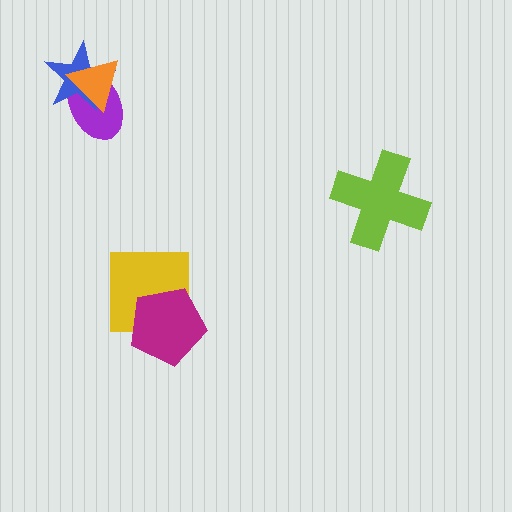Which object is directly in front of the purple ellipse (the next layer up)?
The blue star is directly in front of the purple ellipse.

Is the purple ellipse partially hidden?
Yes, it is partially covered by another shape.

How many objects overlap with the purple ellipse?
2 objects overlap with the purple ellipse.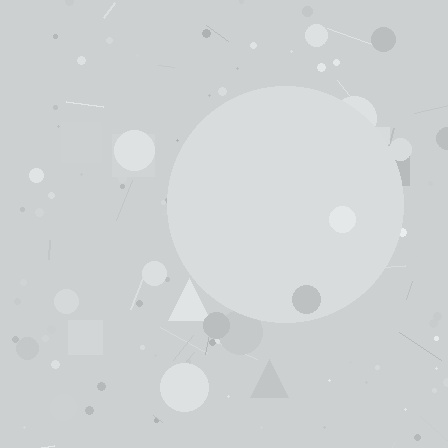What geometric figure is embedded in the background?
A circle is embedded in the background.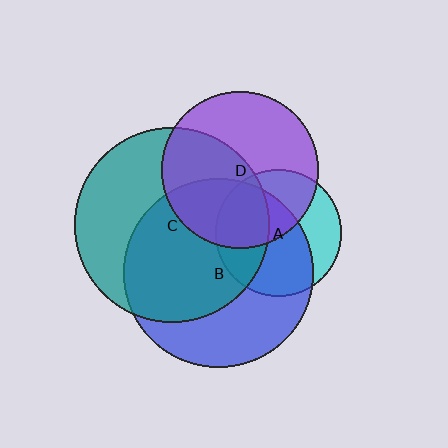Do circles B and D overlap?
Yes.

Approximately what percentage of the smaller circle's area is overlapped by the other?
Approximately 35%.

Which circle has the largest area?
Circle C (teal).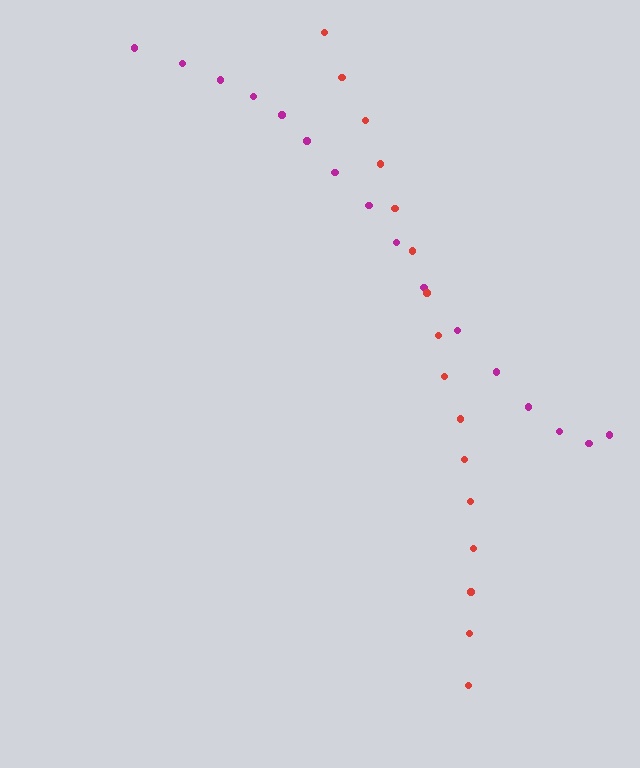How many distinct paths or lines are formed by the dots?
There are 2 distinct paths.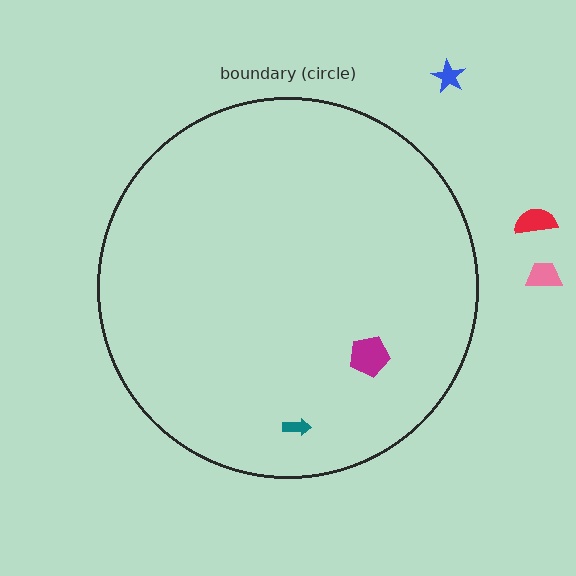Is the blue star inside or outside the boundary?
Outside.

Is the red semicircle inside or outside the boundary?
Outside.